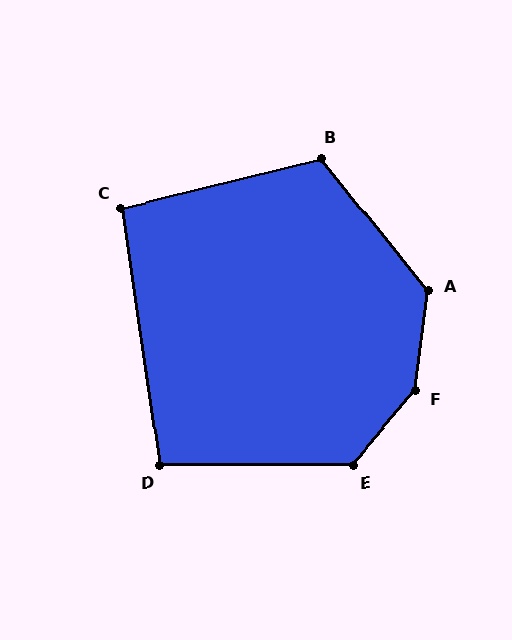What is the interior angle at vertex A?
Approximately 134 degrees (obtuse).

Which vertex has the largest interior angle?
F, at approximately 147 degrees.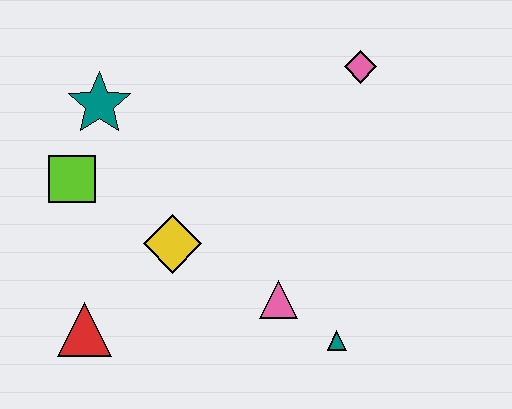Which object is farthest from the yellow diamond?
The pink diamond is farthest from the yellow diamond.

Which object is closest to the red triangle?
The yellow diamond is closest to the red triangle.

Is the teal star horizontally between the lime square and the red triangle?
No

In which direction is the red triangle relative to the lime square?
The red triangle is below the lime square.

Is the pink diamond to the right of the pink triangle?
Yes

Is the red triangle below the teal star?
Yes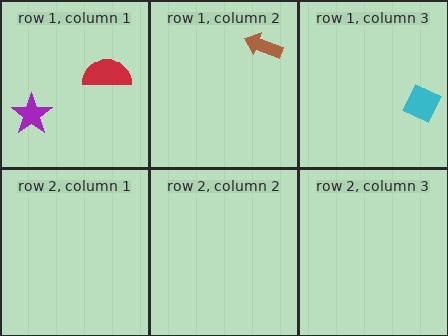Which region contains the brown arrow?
The row 1, column 2 region.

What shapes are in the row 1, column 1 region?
The red semicircle, the purple star.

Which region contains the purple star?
The row 1, column 1 region.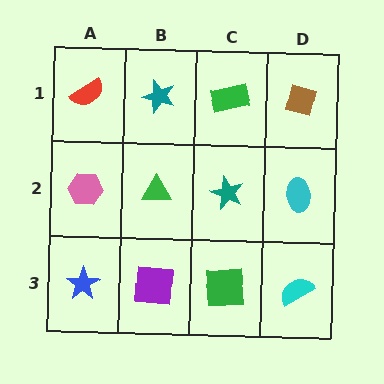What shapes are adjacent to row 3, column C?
A teal star (row 2, column C), a purple square (row 3, column B), a cyan semicircle (row 3, column D).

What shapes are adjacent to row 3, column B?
A green triangle (row 2, column B), a blue star (row 3, column A), a green square (row 3, column C).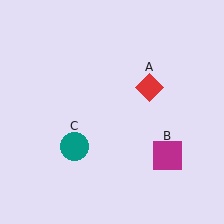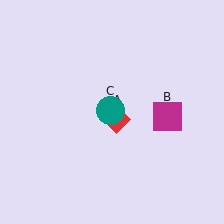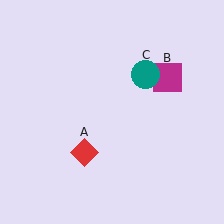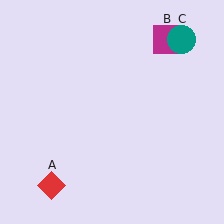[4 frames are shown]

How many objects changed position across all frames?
3 objects changed position: red diamond (object A), magenta square (object B), teal circle (object C).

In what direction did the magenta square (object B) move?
The magenta square (object B) moved up.